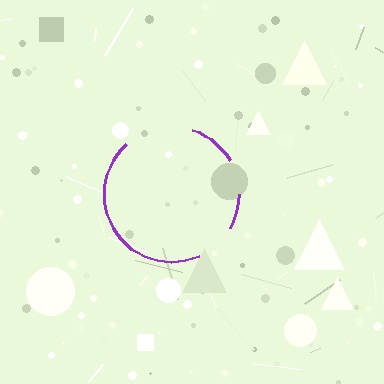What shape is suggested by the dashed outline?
The dashed outline suggests a circle.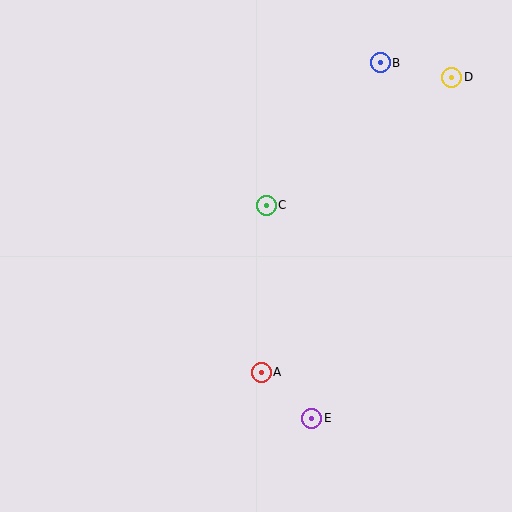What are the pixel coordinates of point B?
Point B is at (380, 63).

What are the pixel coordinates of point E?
Point E is at (312, 418).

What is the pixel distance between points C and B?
The distance between C and B is 182 pixels.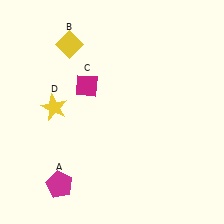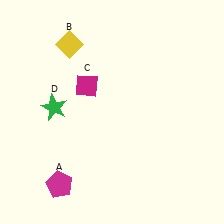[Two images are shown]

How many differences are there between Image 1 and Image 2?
There is 1 difference between the two images.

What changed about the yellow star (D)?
In Image 1, D is yellow. In Image 2, it changed to green.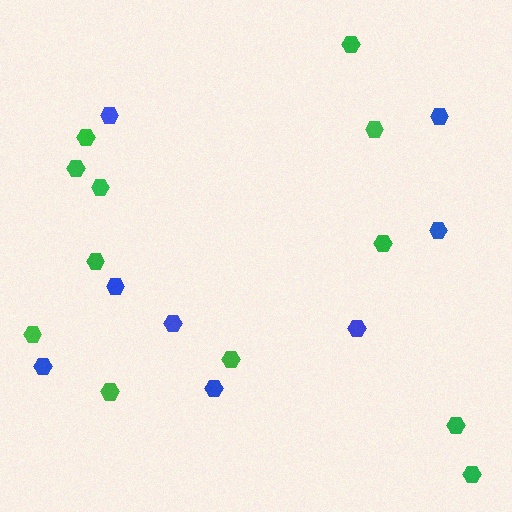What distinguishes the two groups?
There are 2 groups: one group of blue hexagons (8) and one group of green hexagons (12).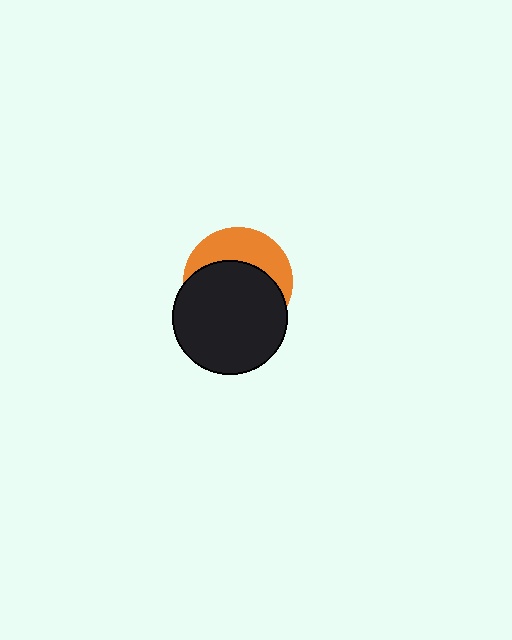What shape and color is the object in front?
The object in front is a black circle.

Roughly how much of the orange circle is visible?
A small part of it is visible (roughly 38%).